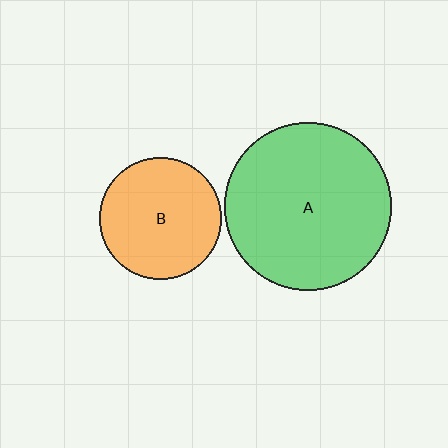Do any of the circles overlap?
No, none of the circles overlap.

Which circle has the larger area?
Circle A (green).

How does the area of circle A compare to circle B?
Approximately 1.9 times.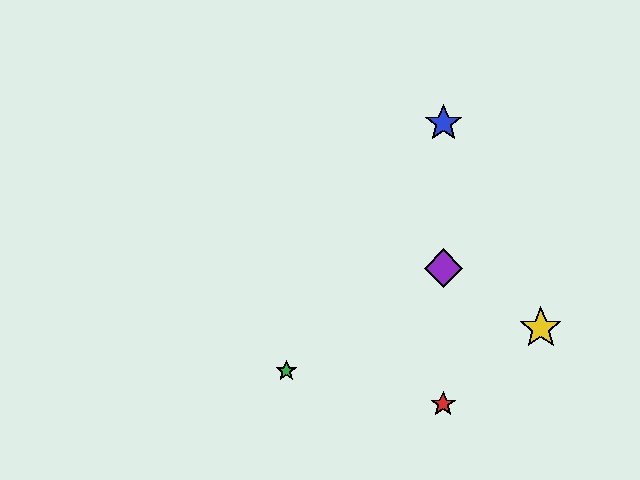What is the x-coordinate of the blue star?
The blue star is at x≈443.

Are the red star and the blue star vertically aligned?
Yes, both are at x≈443.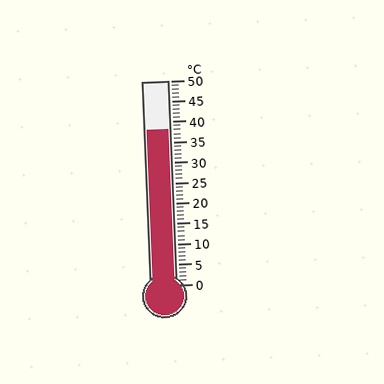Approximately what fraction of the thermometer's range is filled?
The thermometer is filled to approximately 75% of its range.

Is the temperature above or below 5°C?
The temperature is above 5°C.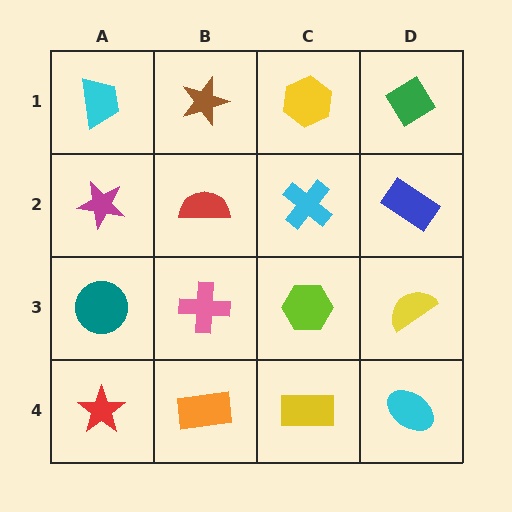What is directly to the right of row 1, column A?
A brown star.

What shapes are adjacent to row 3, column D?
A blue rectangle (row 2, column D), a cyan ellipse (row 4, column D), a lime hexagon (row 3, column C).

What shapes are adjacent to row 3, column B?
A red semicircle (row 2, column B), an orange rectangle (row 4, column B), a teal circle (row 3, column A), a lime hexagon (row 3, column C).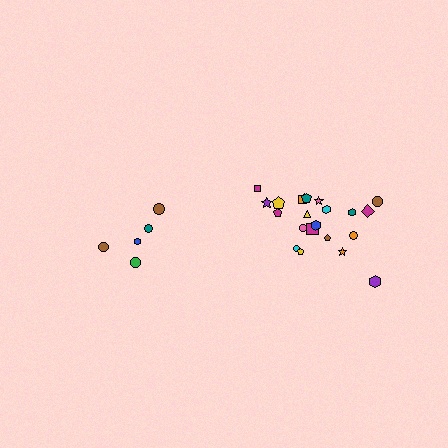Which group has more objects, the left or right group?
The right group.